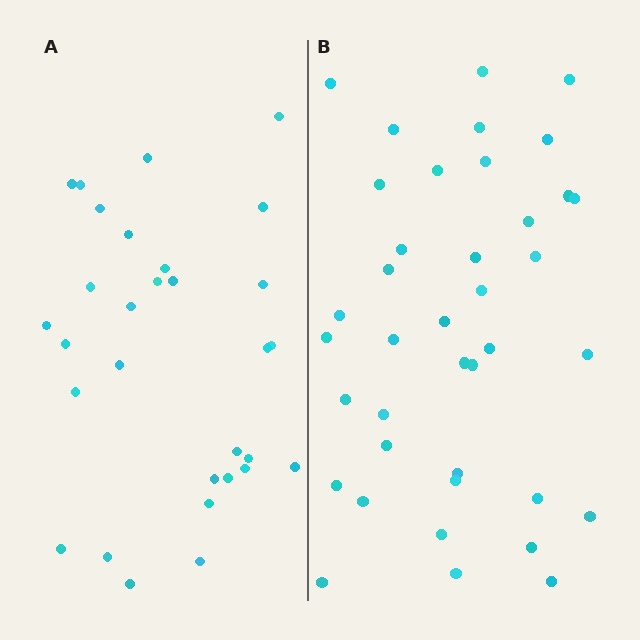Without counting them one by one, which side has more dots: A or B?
Region B (the right region) has more dots.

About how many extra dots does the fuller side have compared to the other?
Region B has roughly 8 or so more dots than region A.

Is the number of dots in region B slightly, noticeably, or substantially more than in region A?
Region B has noticeably more, but not dramatically so. The ratio is roughly 1.3 to 1.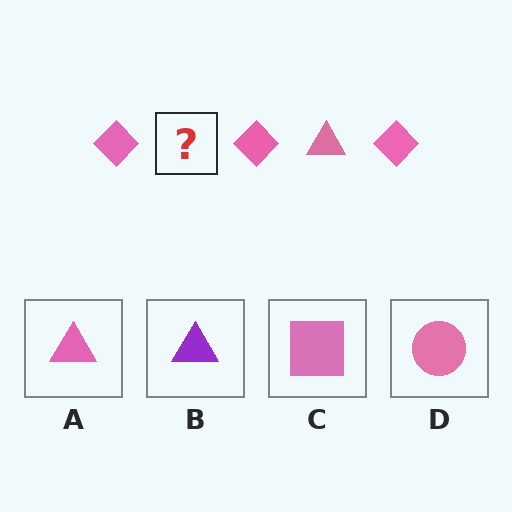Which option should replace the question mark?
Option A.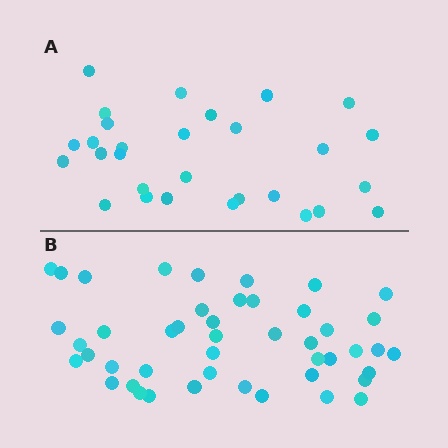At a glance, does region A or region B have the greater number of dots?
Region B (the bottom region) has more dots.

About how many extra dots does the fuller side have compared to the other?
Region B has approximately 15 more dots than region A.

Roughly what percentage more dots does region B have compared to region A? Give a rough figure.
About 60% more.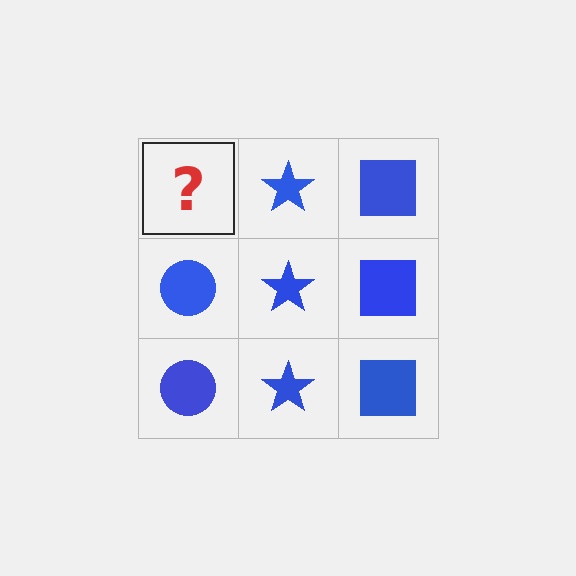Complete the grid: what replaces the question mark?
The question mark should be replaced with a blue circle.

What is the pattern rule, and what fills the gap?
The rule is that each column has a consistent shape. The gap should be filled with a blue circle.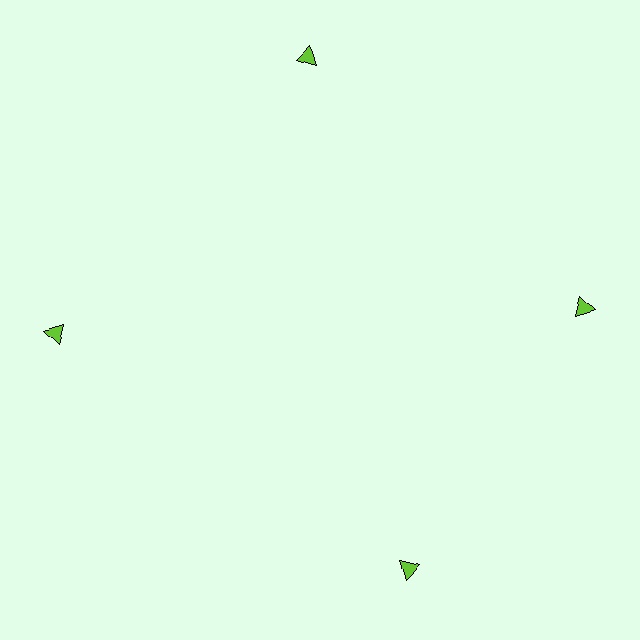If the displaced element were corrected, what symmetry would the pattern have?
It would have 4-fold rotational symmetry — the pattern would map onto itself every 90 degrees.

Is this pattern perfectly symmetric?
No. The 4 lime triangles are arranged in a ring, but one element near the 6 o'clock position is rotated out of alignment along the ring, breaking the 4-fold rotational symmetry.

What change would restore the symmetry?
The symmetry would be restored by rotating it back into even spacing with its neighbors so that all 4 triangles sit at equal angles and equal distance from the center.